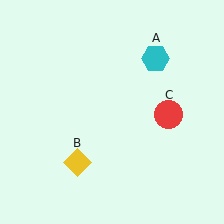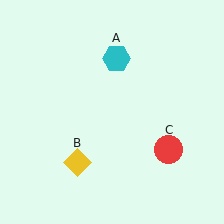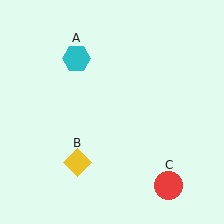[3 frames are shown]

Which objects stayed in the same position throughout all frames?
Yellow diamond (object B) remained stationary.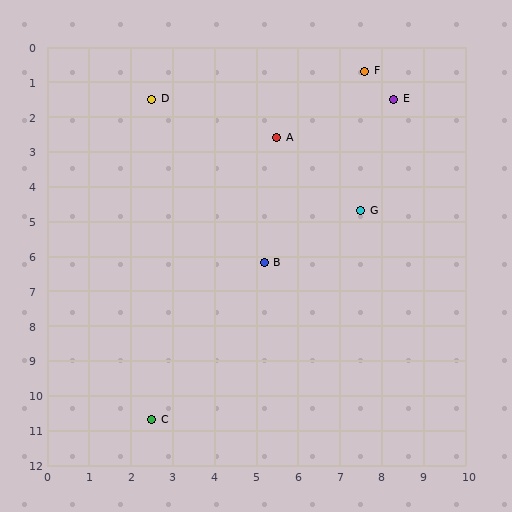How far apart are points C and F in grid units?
Points C and F are about 11.2 grid units apart.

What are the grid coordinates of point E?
Point E is at approximately (8.3, 1.5).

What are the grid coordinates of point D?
Point D is at approximately (2.5, 1.5).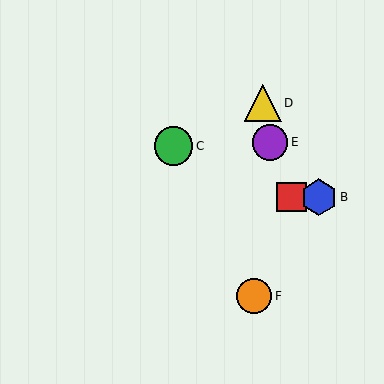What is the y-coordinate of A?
Object A is at y≈197.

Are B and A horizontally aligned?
Yes, both are at y≈197.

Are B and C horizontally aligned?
No, B is at y≈197 and C is at y≈146.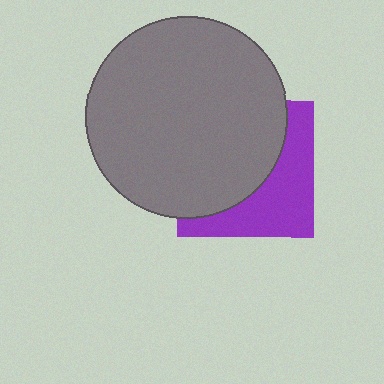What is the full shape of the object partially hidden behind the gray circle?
The partially hidden object is a purple square.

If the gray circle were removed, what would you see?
You would see the complete purple square.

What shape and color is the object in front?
The object in front is a gray circle.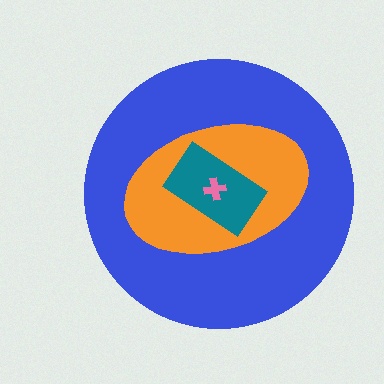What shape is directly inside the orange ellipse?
The teal rectangle.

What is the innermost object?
The pink cross.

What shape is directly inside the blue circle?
The orange ellipse.